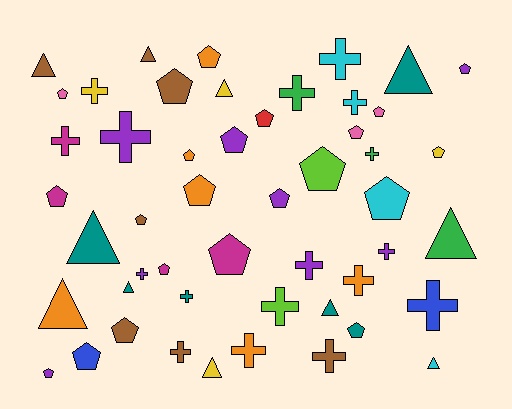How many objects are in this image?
There are 50 objects.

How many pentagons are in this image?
There are 22 pentagons.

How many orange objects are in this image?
There are 6 orange objects.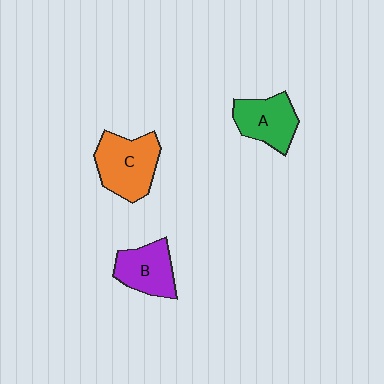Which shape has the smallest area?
Shape B (purple).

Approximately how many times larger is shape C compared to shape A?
Approximately 1.3 times.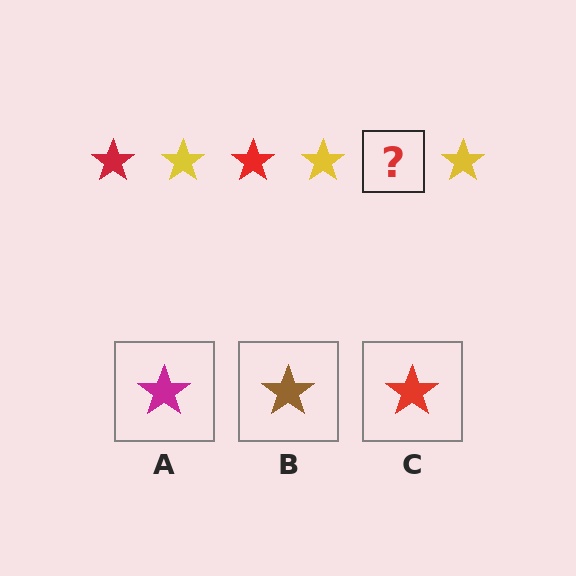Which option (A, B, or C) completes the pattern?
C.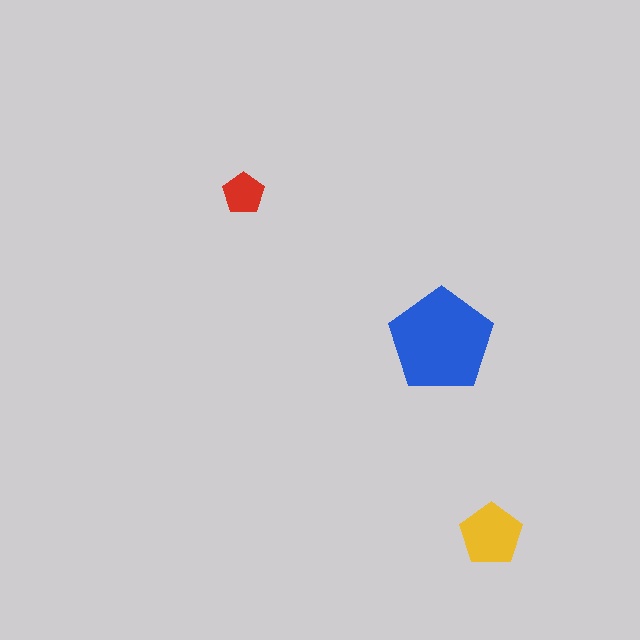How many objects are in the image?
There are 3 objects in the image.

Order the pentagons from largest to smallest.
the blue one, the yellow one, the red one.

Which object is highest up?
The red pentagon is topmost.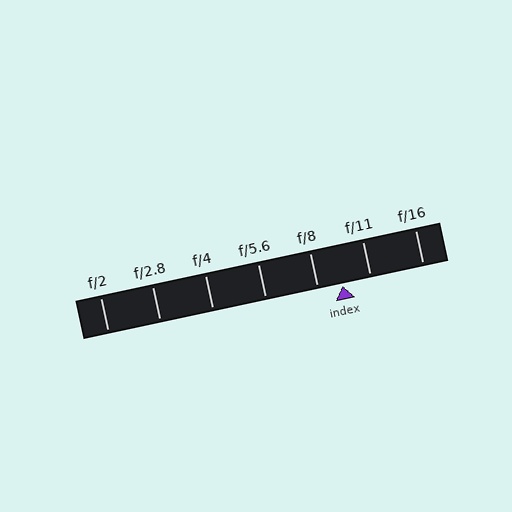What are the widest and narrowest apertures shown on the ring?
The widest aperture shown is f/2 and the narrowest is f/16.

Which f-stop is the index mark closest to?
The index mark is closest to f/8.